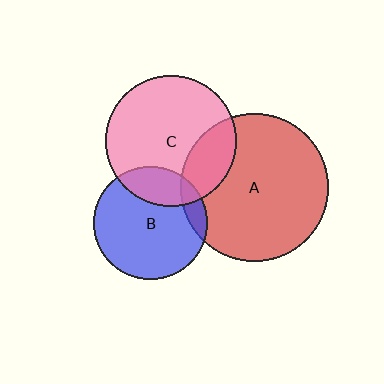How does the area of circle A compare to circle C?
Approximately 1.3 times.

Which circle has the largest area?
Circle A (red).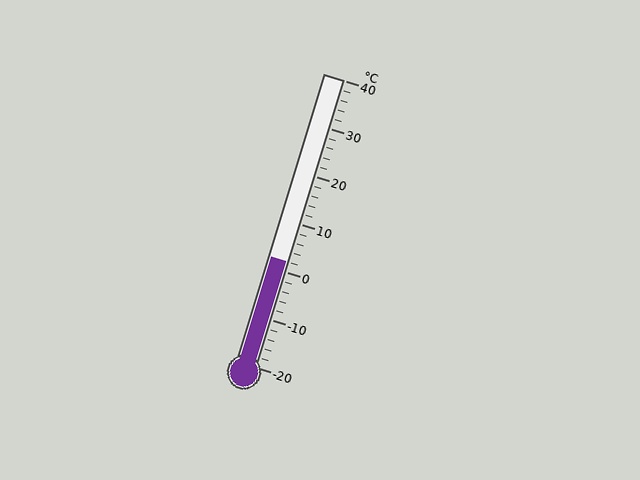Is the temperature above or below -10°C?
The temperature is above -10°C.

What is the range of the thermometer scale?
The thermometer scale ranges from -20°C to 40°C.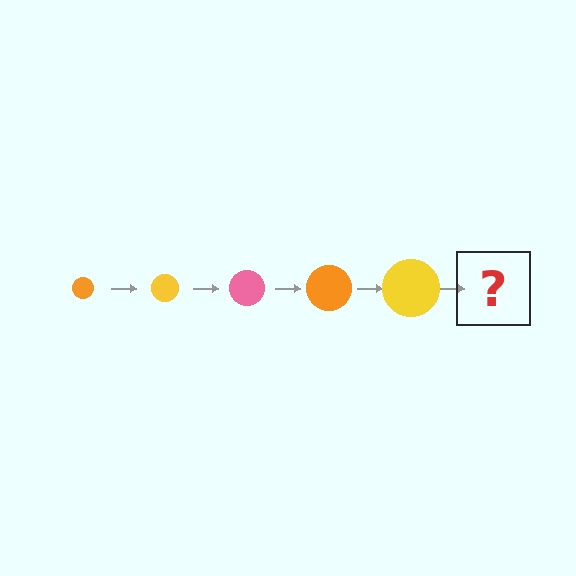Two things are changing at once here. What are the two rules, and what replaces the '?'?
The two rules are that the circle grows larger each step and the color cycles through orange, yellow, and pink. The '?' should be a pink circle, larger than the previous one.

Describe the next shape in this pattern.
It should be a pink circle, larger than the previous one.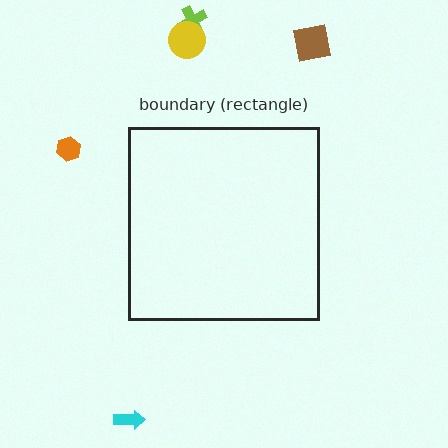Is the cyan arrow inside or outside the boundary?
Outside.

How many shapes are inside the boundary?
0 inside, 5 outside.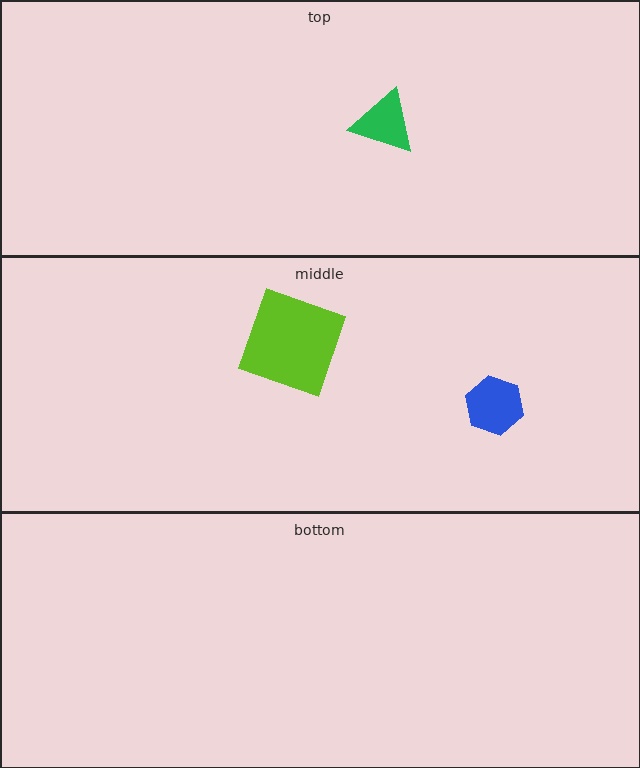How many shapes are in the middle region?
2.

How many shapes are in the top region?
1.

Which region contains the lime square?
The middle region.